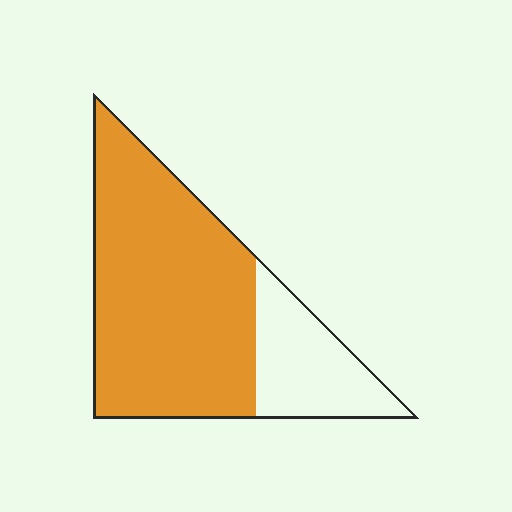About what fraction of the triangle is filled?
About three quarters (3/4).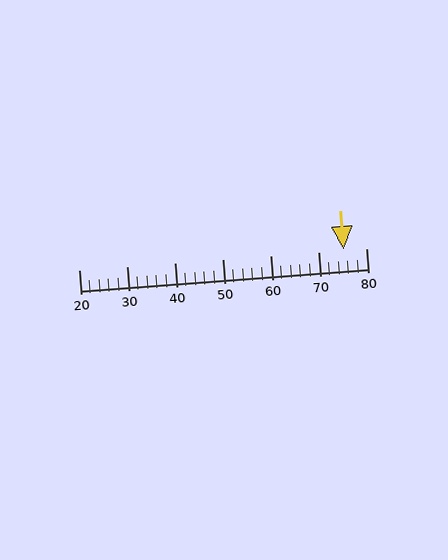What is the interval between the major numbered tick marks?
The major tick marks are spaced 10 units apart.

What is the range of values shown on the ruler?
The ruler shows values from 20 to 80.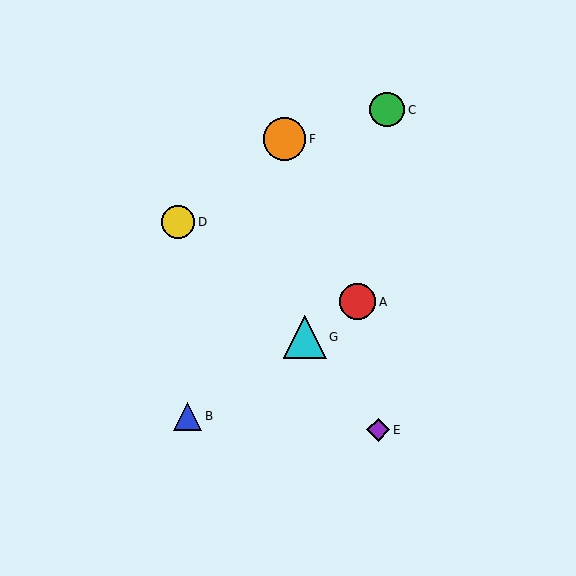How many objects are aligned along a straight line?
3 objects (A, B, G) are aligned along a straight line.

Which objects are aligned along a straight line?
Objects A, B, G are aligned along a straight line.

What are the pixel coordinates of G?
Object G is at (305, 337).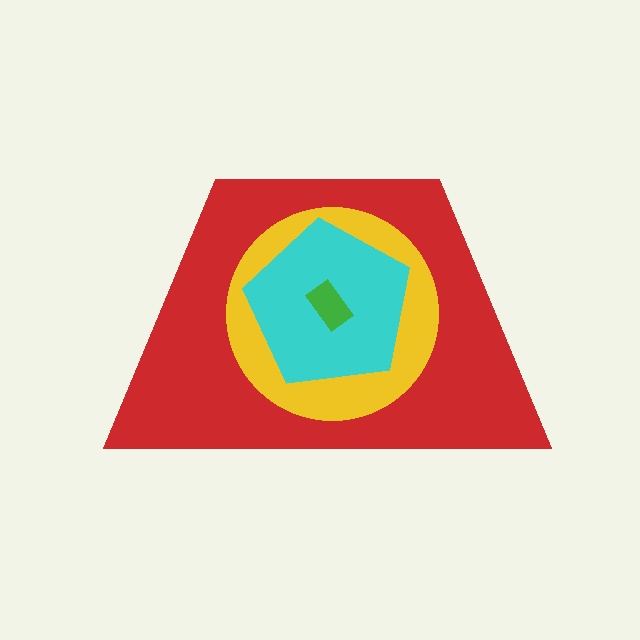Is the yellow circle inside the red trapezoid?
Yes.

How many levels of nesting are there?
4.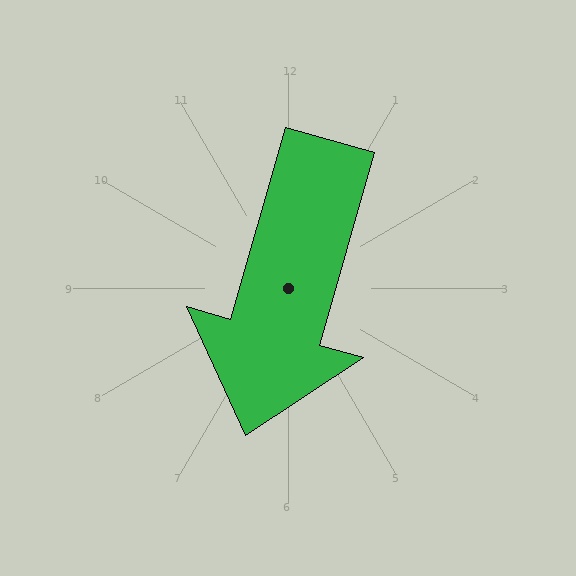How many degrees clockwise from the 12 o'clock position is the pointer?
Approximately 196 degrees.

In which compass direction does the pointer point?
South.